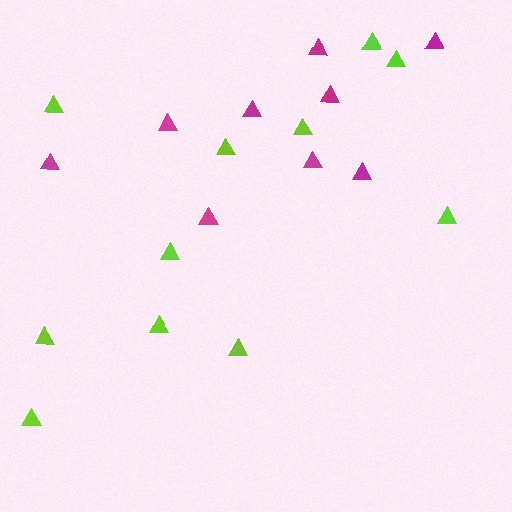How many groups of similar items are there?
There are 2 groups: one group of magenta triangles (9) and one group of lime triangles (11).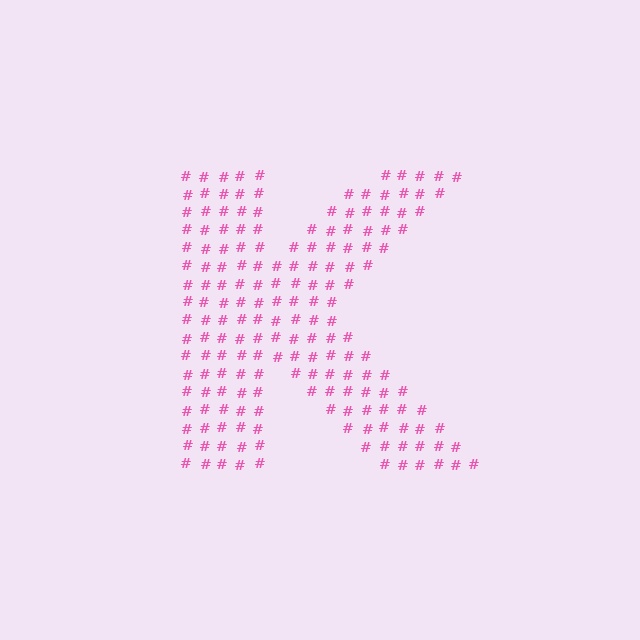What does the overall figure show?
The overall figure shows the letter K.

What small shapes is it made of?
It is made of small hash symbols.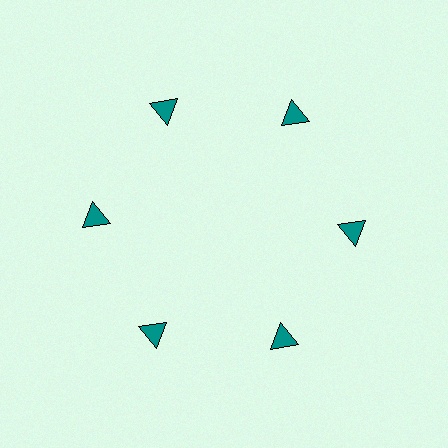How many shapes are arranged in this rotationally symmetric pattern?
There are 6 shapes, arranged in 6 groups of 1.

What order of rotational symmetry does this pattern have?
This pattern has 6-fold rotational symmetry.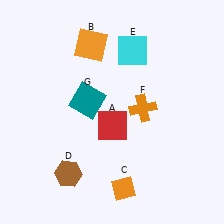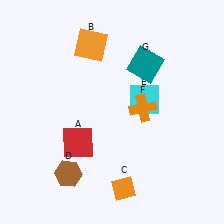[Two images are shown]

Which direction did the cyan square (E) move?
The cyan square (E) moved down.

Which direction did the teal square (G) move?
The teal square (G) moved right.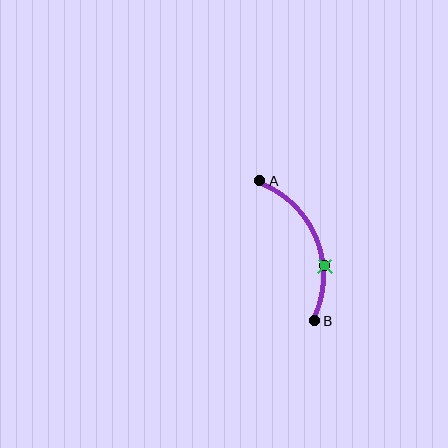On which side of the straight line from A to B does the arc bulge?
The arc bulges to the right of the straight line connecting A and B.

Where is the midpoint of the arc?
The arc midpoint is the point on the curve farthest from the straight line joining A and B. It sits to the right of that line.